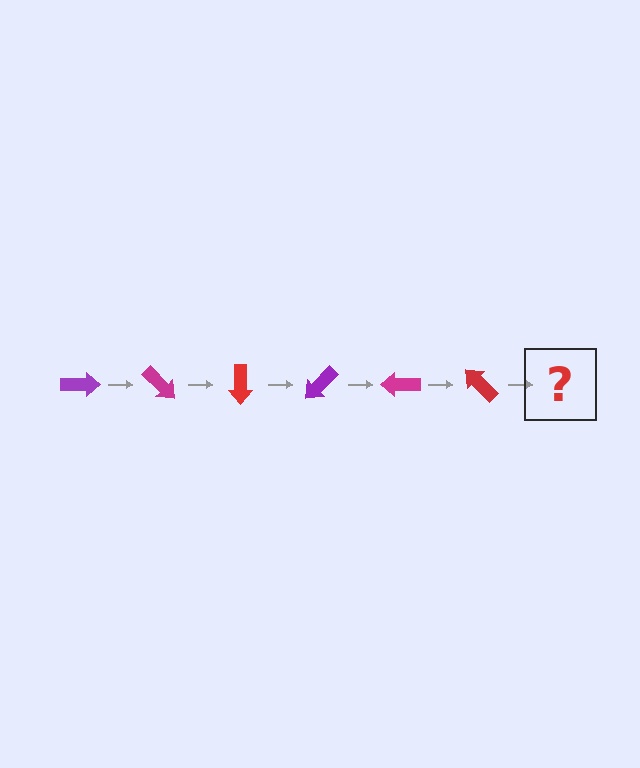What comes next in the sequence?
The next element should be a purple arrow, rotated 270 degrees from the start.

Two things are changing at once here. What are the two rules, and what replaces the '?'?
The two rules are that it rotates 45 degrees each step and the color cycles through purple, magenta, and red. The '?' should be a purple arrow, rotated 270 degrees from the start.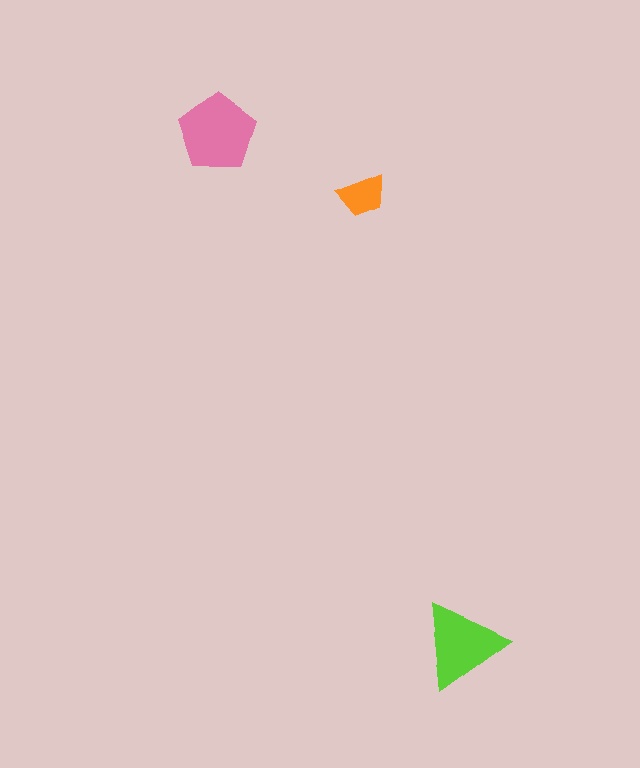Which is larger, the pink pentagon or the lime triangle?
The pink pentagon.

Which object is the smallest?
The orange trapezoid.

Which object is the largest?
The pink pentagon.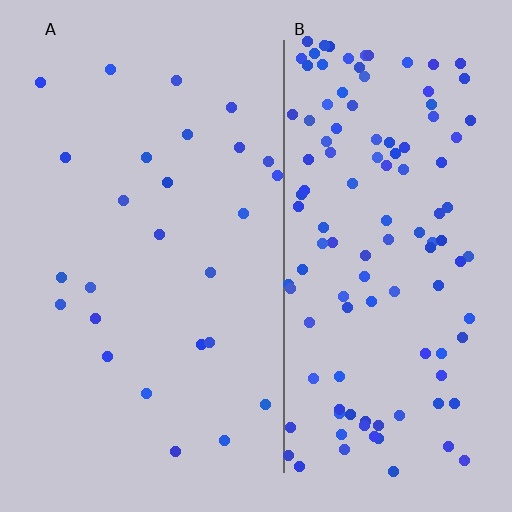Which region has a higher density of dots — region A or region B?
B (the right).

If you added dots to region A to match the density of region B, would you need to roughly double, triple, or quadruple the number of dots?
Approximately quadruple.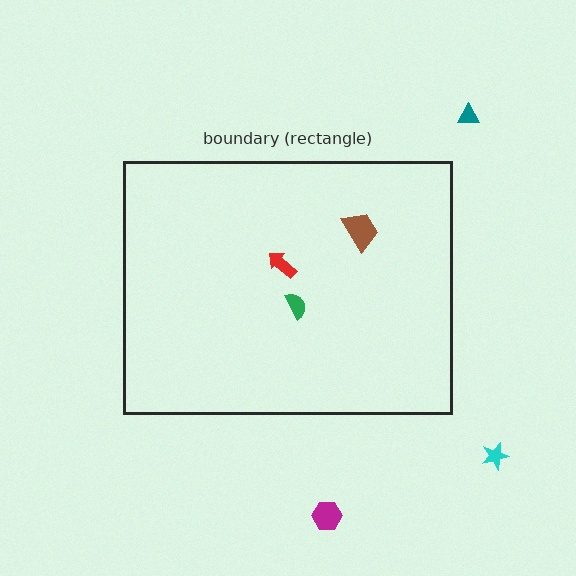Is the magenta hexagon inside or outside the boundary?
Outside.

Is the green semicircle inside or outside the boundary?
Inside.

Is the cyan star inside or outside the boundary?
Outside.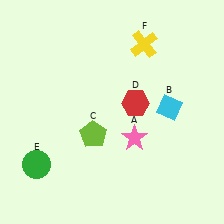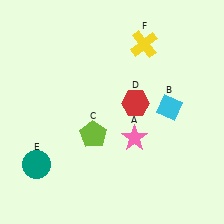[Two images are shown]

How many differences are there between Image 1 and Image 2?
There is 1 difference between the two images.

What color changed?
The circle (E) changed from green in Image 1 to teal in Image 2.